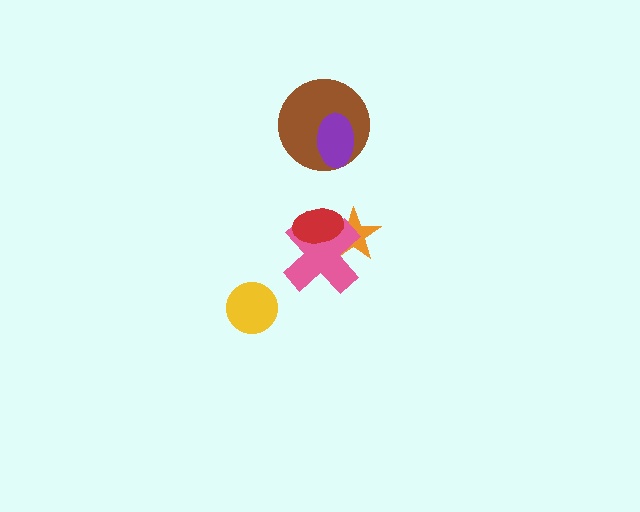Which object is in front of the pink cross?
The red ellipse is in front of the pink cross.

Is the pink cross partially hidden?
Yes, it is partially covered by another shape.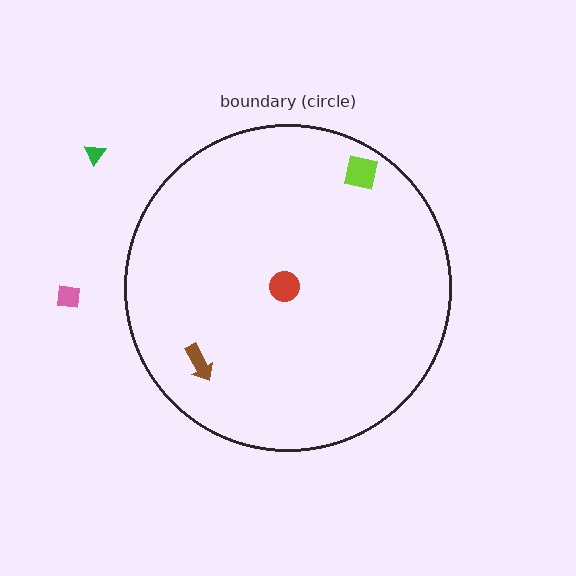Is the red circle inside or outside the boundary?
Inside.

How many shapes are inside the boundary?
3 inside, 2 outside.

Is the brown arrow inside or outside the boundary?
Inside.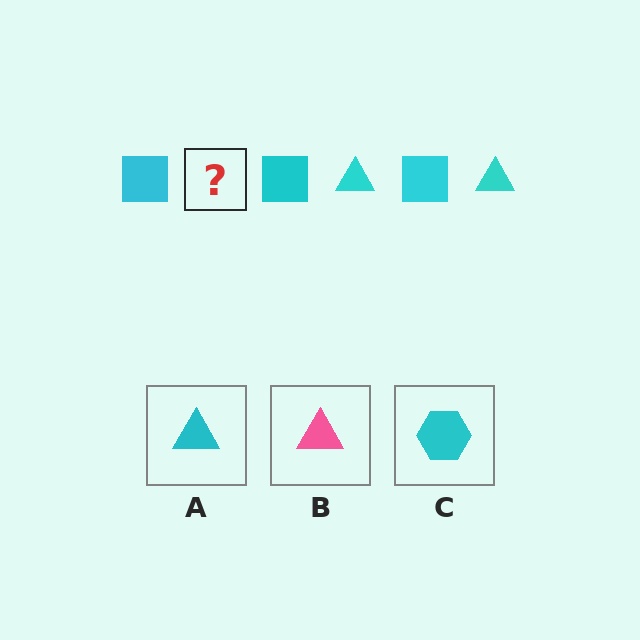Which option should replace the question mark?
Option A.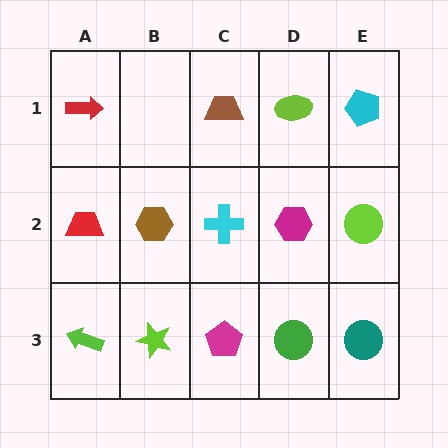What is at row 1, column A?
A red arrow.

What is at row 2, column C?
A cyan cross.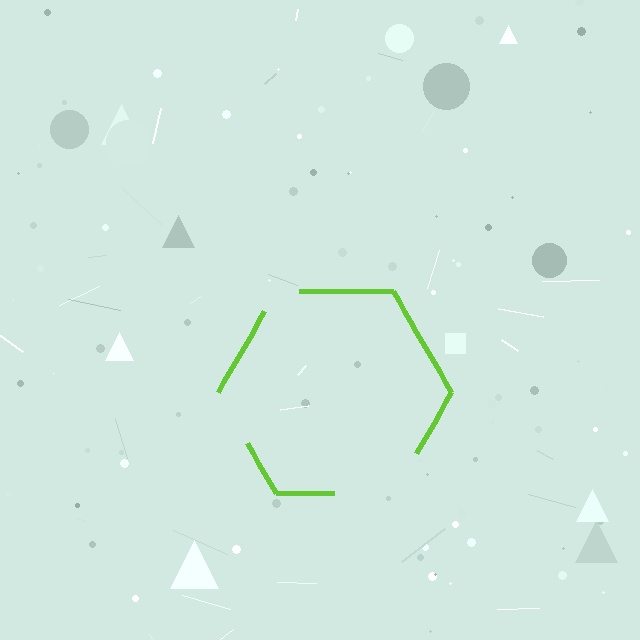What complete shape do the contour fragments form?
The contour fragments form a hexagon.